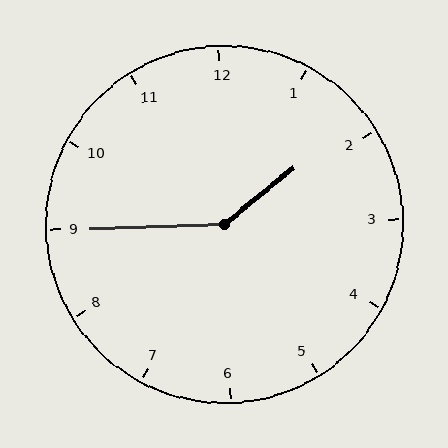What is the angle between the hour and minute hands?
Approximately 142 degrees.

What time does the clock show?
1:45.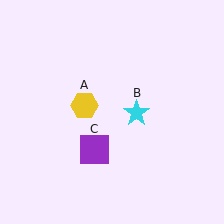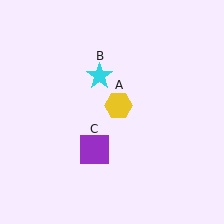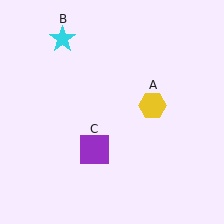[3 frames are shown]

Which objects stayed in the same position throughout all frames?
Purple square (object C) remained stationary.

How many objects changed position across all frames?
2 objects changed position: yellow hexagon (object A), cyan star (object B).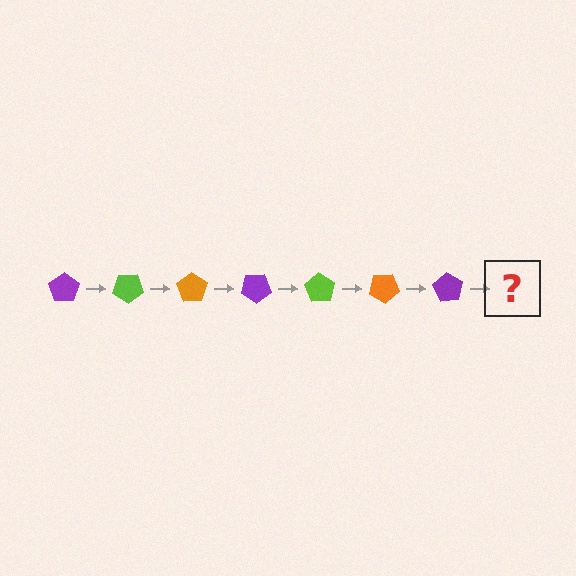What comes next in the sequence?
The next element should be a lime pentagon, rotated 245 degrees from the start.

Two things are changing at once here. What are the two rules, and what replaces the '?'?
The two rules are that it rotates 35 degrees each step and the color cycles through purple, lime, and orange. The '?' should be a lime pentagon, rotated 245 degrees from the start.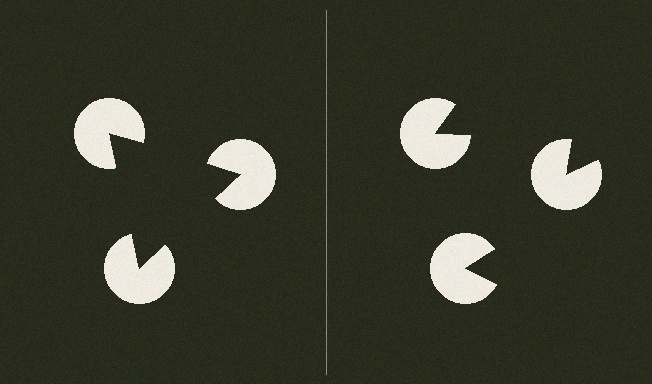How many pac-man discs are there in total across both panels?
6 — 3 on each side.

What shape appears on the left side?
An illusory triangle.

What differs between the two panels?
The pac-man discs are positioned identically on both sides; only the wedge orientations differ. On the left they align to a triangle; on the right they are misaligned.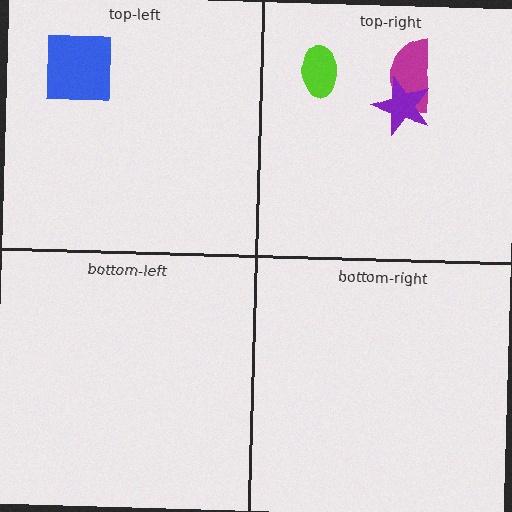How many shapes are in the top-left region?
1.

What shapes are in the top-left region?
The blue square.